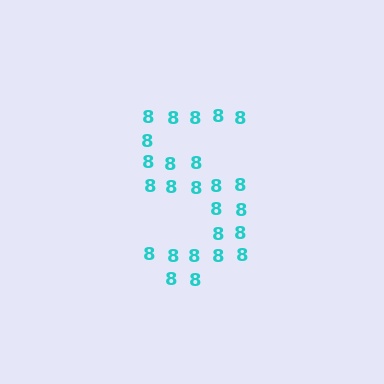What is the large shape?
The large shape is the digit 5.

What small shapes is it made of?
It is made of small digit 8's.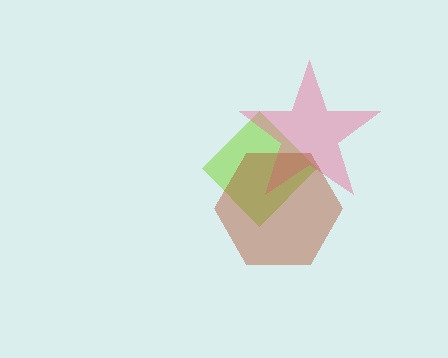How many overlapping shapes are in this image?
There are 3 overlapping shapes in the image.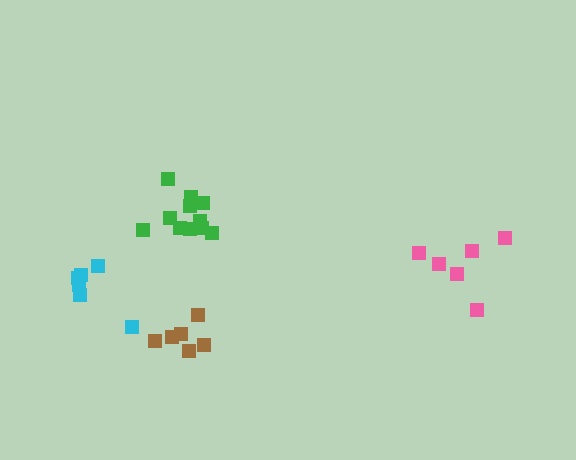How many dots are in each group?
Group 1: 11 dots, Group 2: 6 dots, Group 3: 6 dots, Group 4: 6 dots (29 total).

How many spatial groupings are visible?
There are 4 spatial groupings.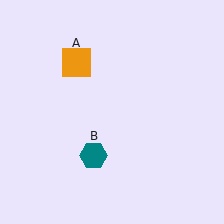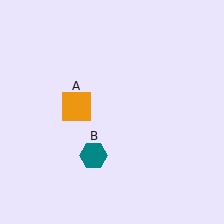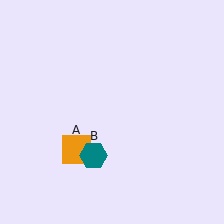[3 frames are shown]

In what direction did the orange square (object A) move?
The orange square (object A) moved down.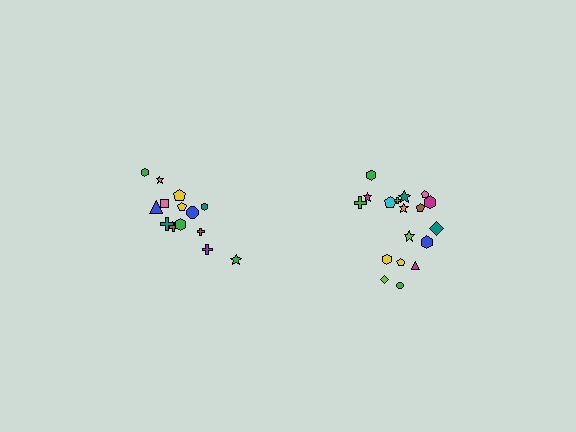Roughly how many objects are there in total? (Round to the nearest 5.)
Roughly 35 objects in total.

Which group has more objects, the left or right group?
The right group.